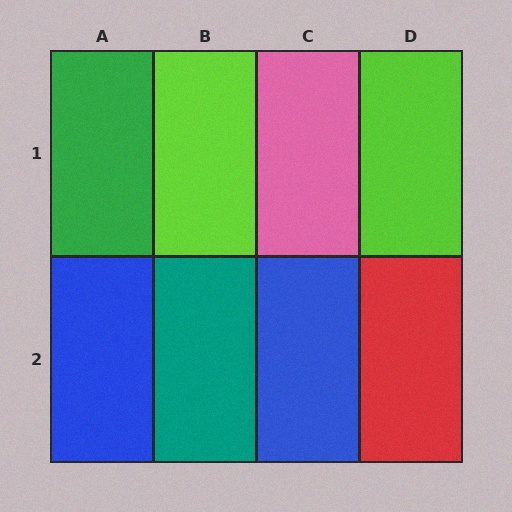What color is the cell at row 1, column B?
Lime.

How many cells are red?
1 cell is red.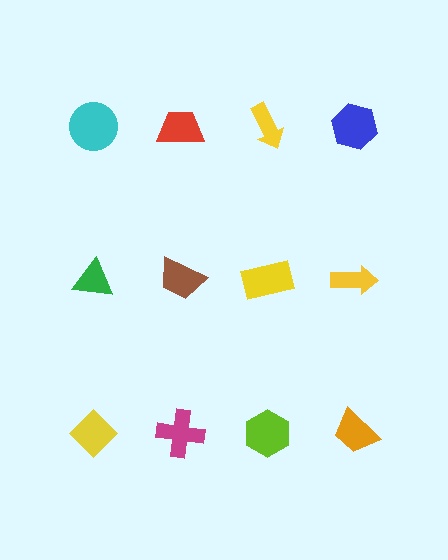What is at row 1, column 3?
A yellow arrow.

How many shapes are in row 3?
4 shapes.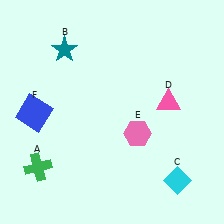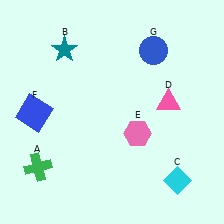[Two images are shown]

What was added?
A blue circle (G) was added in Image 2.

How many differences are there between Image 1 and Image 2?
There is 1 difference between the two images.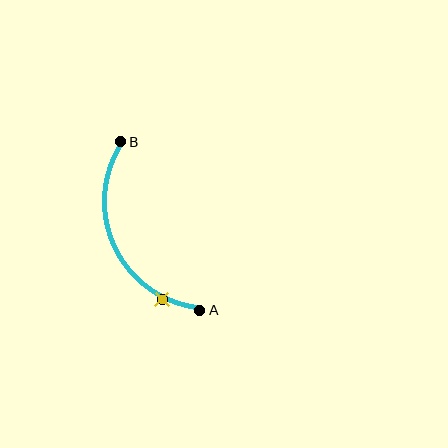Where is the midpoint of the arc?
The arc midpoint is the point on the curve farthest from the straight line joining A and B. It sits to the left of that line.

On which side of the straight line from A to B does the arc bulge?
The arc bulges to the left of the straight line connecting A and B.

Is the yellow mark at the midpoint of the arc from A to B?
No. The yellow mark lies on the arc but is closer to endpoint A. The arc midpoint would be at the point on the curve equidistant along the arc from both A and B.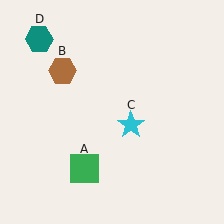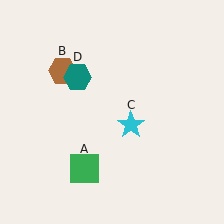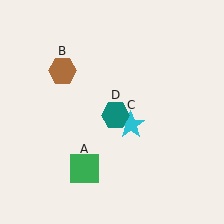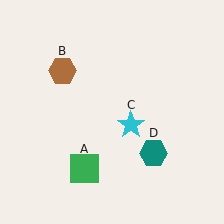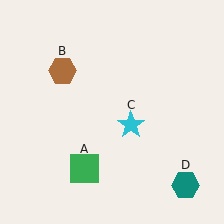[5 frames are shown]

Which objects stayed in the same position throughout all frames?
Green square (object A) and brown hexagon (object B) and cyan star (object C) remained stationary.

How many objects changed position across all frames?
1 object changed position: teal hexagon (object D).